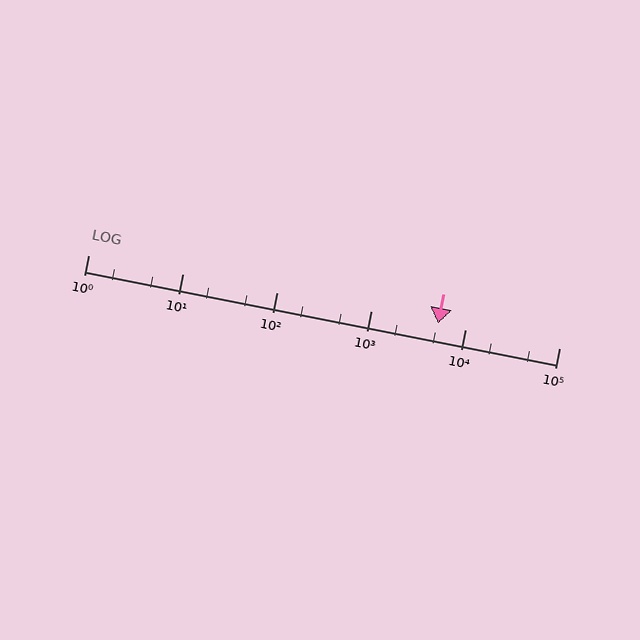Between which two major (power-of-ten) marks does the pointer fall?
The pointer is between 1000 and 10000.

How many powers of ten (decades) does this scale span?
The scale spans 5 decades, from 1 to 100000.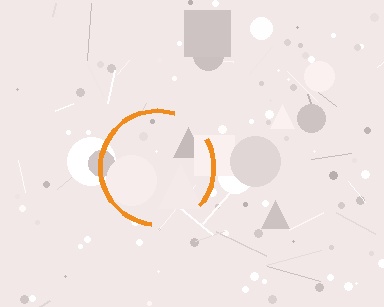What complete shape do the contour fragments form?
The contour fragments form a circle.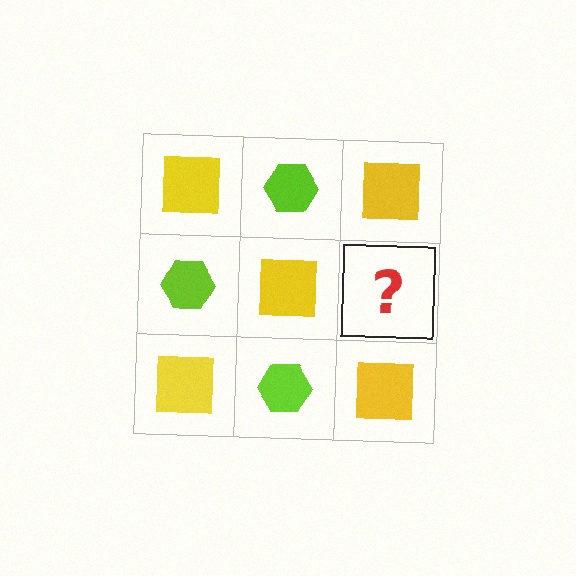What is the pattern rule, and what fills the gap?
The rule is that it alternates yellow square and lime hexagon in a checkerboard pattern. The gap should be filled with a lime hexagon.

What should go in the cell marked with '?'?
The missing cell should contain a lime hexagon.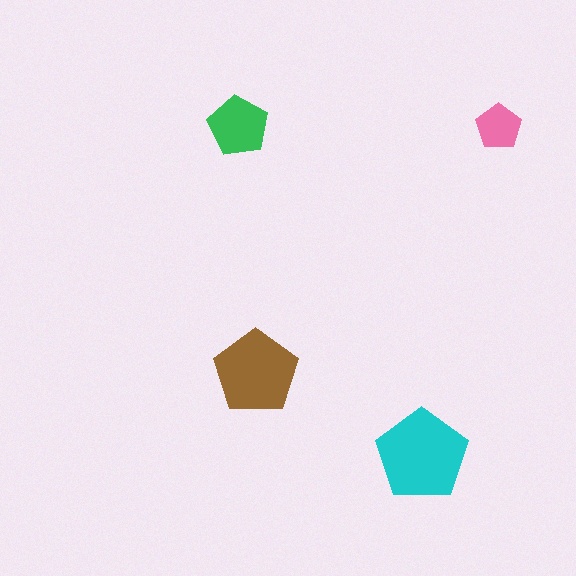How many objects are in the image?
There are 4 objects in the image.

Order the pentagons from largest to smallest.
the cyan one, the brown one, the green one, the pink one.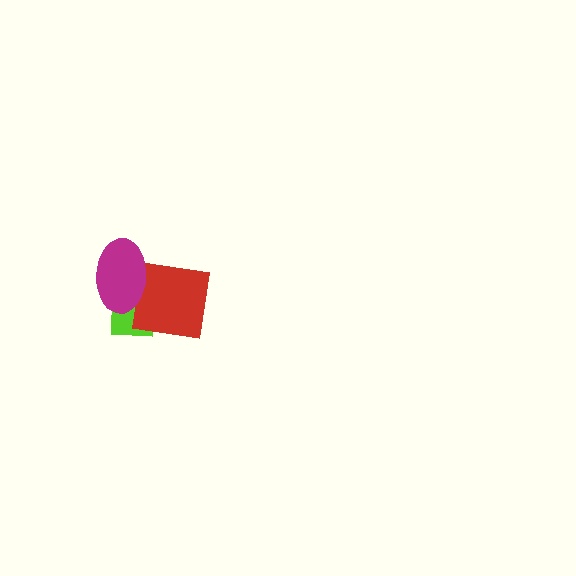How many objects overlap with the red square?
2 objects overlap with the red square.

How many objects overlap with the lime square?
2 objects overlap with the lime square.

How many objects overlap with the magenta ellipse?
2 objects overlap with the magenta ellipse.